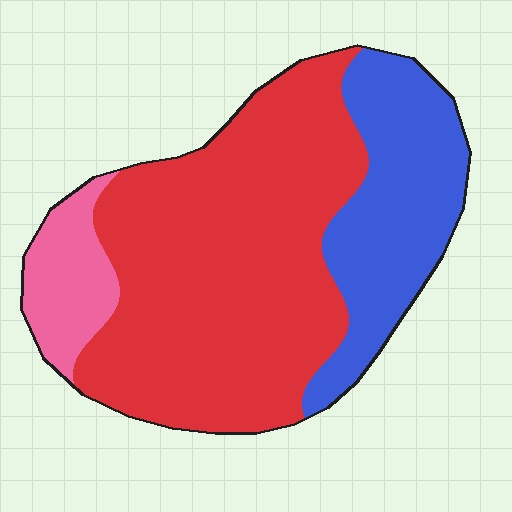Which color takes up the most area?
Red, at roughly 65%.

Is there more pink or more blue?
Blue.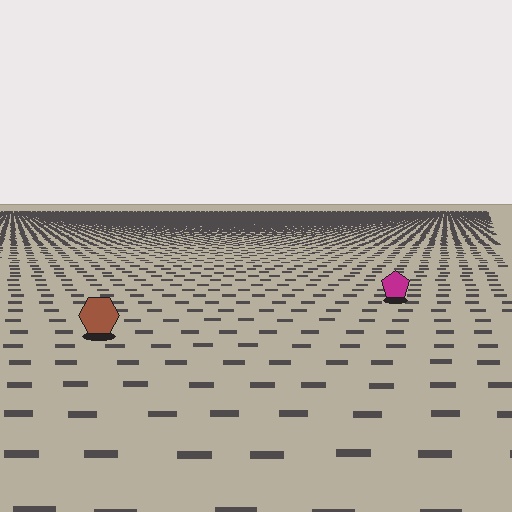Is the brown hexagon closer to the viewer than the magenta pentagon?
Yes. The brown hexagon is closer — you can tell from the texture gradient: the ground texture is coarser near it.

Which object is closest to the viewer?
The brown hexagon is closest. The texture marks near it are larger and more spread out.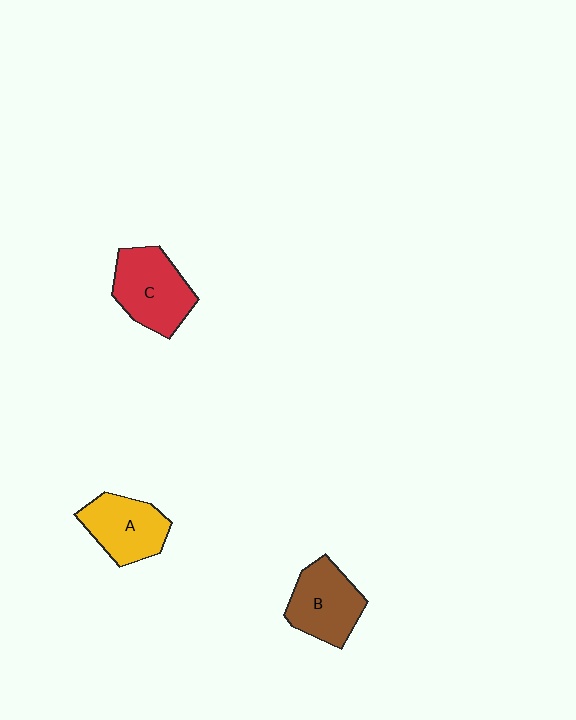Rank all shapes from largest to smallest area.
From largest to smallest: C (red), B (brown), A (yellow).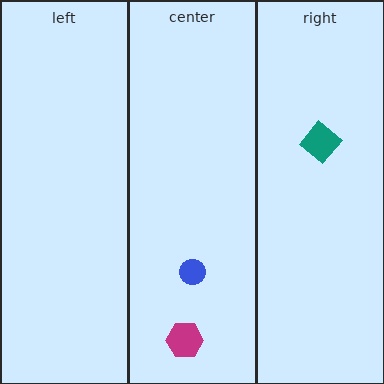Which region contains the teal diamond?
The right region.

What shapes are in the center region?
The magenta hexagon, the blue circle.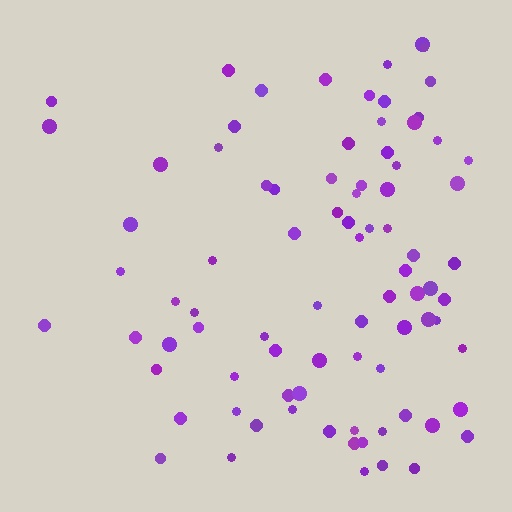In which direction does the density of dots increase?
From left to right, with the right side densest.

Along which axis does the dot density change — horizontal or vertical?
Horizontal.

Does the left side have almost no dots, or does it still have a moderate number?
Still a moderate number, just noticeably fewer than the right.